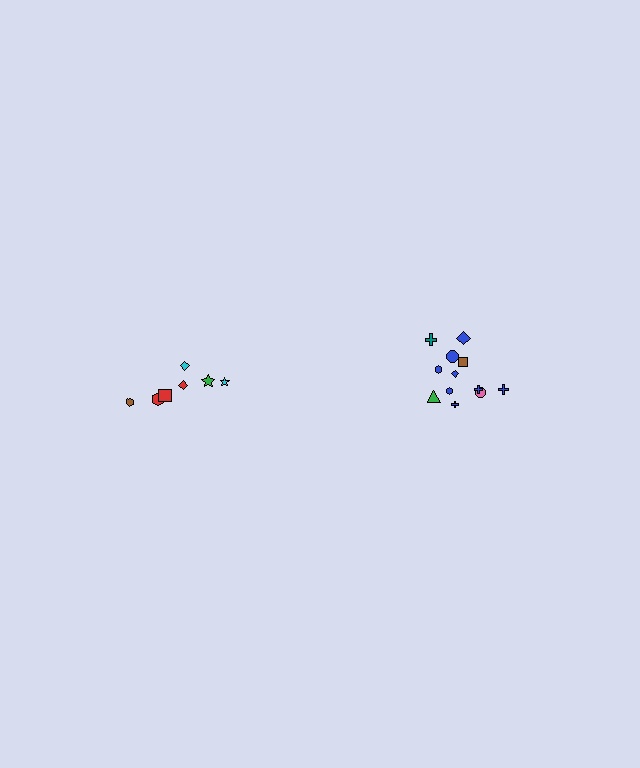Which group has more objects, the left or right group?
The right group.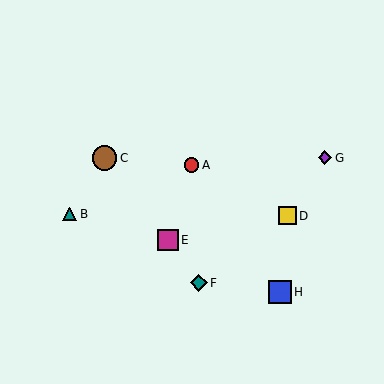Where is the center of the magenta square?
The center of the magenta square is at (168, 240).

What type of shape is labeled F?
Shape F is a teal diamond.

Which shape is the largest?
The brown circle (labeled C) is the largest.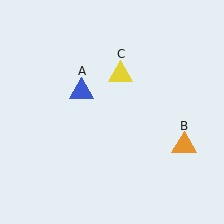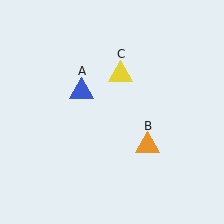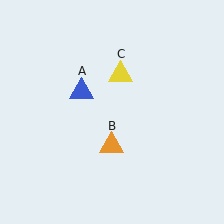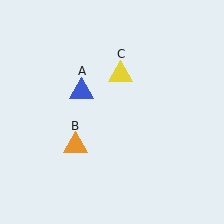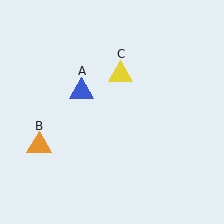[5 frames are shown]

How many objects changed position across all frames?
1 object changed position: orange triangle (object B).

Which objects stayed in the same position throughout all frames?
Blue triangle (object A) and yellow triangle (object C) remained stationary.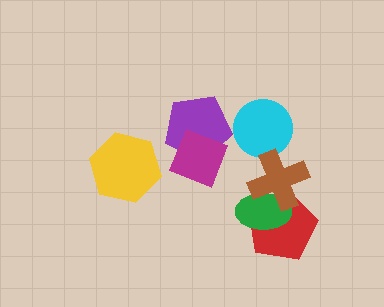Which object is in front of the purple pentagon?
The magenta diamond is in front of the purple pentagon.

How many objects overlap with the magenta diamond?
1 object overlaps with the magenta diamond.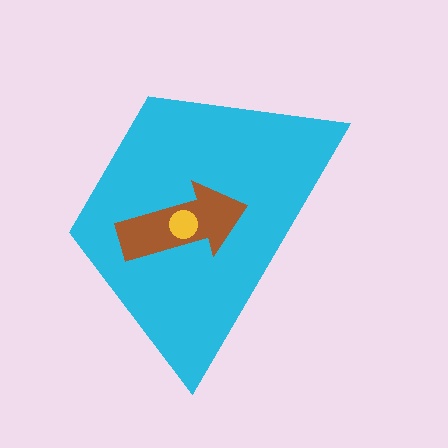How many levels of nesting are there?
3.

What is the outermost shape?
The cyan trapezoid.